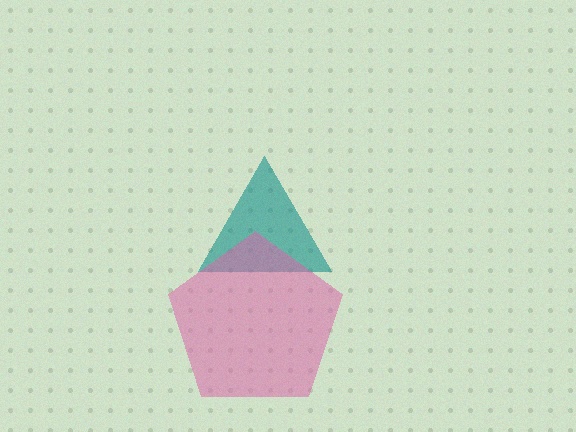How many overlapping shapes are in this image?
There are 2 overlapping shapes in the image.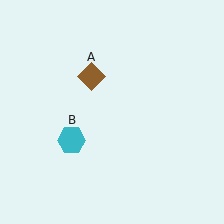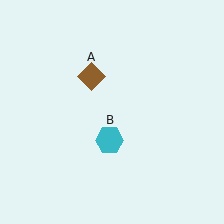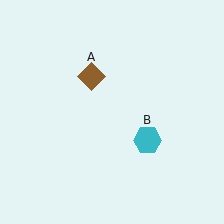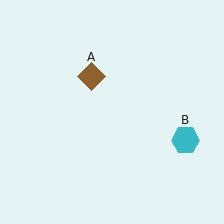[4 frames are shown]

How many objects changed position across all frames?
1 object changed position: cyan hexagon (object B).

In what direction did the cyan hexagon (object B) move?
The cyan hexagon (object B) moved right.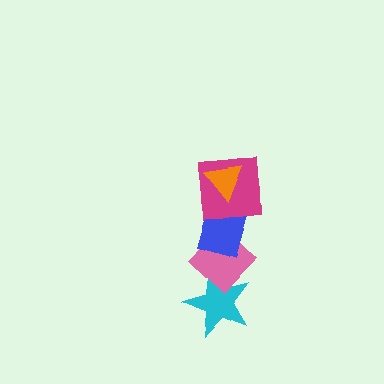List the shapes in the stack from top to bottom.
From top to bottom: the orange triangle, the magenta square, the blue rectangle, the pink diamond, the cyan star.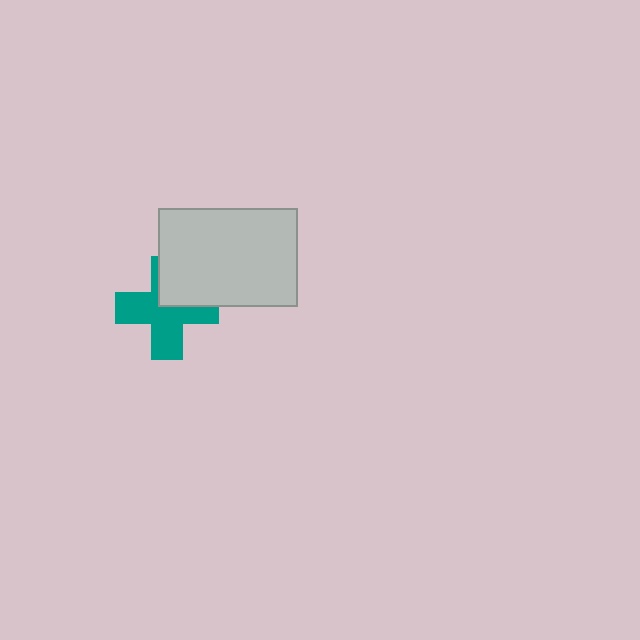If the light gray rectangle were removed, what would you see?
You would see the complete teal cross.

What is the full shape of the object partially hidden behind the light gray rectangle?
The partially hidden object is a teal cross.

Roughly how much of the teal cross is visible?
Most of it is visible (roughly 66%).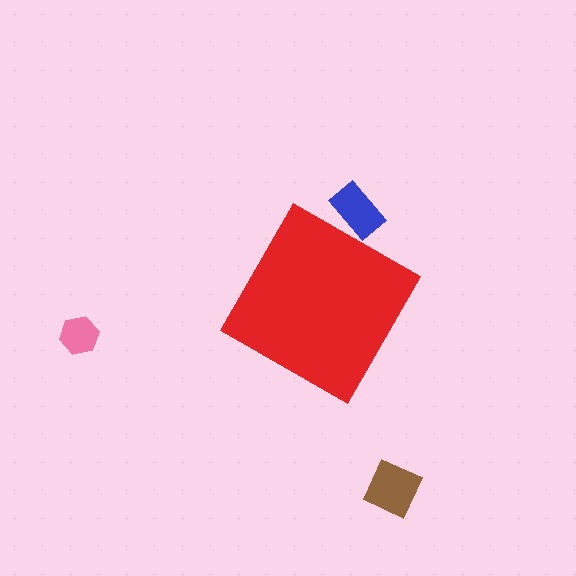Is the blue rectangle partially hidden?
Yes, the blue rectangle is partially hidden behind the red diamond.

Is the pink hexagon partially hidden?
No, the pink hexagon is fully visible.